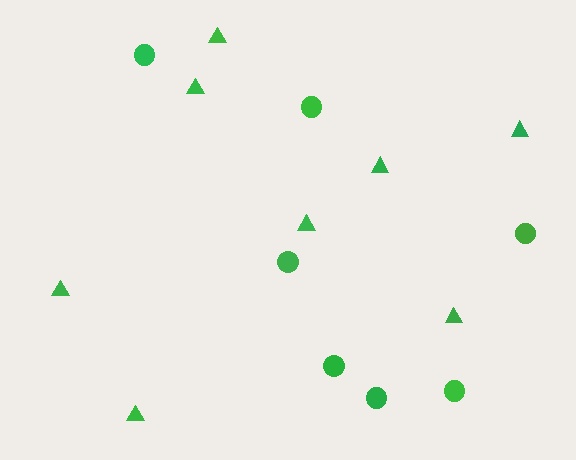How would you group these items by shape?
There are 2 groups: one group of circles (7) and one group of triangles (8).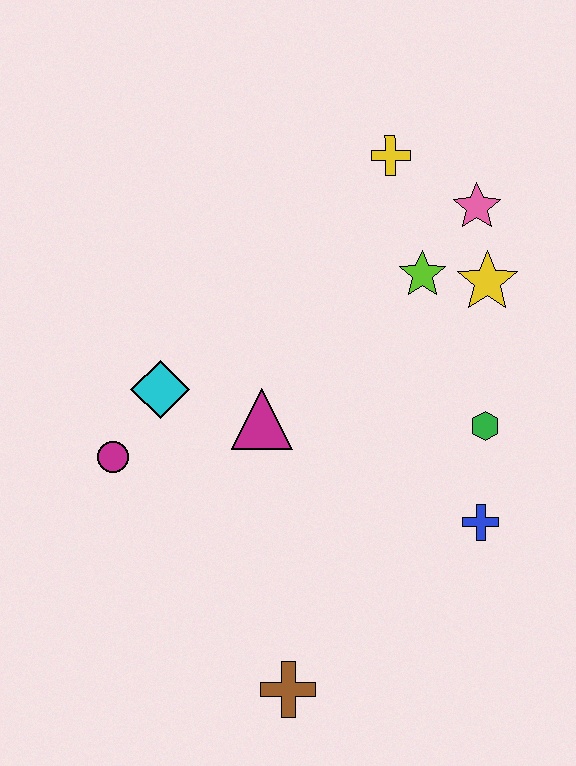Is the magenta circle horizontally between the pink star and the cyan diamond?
No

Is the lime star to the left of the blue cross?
Yes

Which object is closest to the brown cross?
The blue cross is closest to the brown cross.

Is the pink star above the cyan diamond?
Yes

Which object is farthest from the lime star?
The brown cross is farthest from the lime star.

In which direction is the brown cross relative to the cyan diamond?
The brown cross is below the cyan diamond.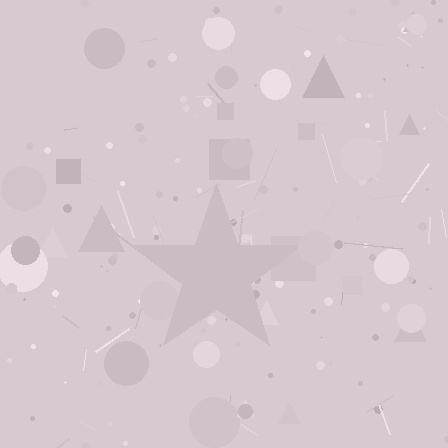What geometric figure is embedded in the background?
A star is embedded in the background.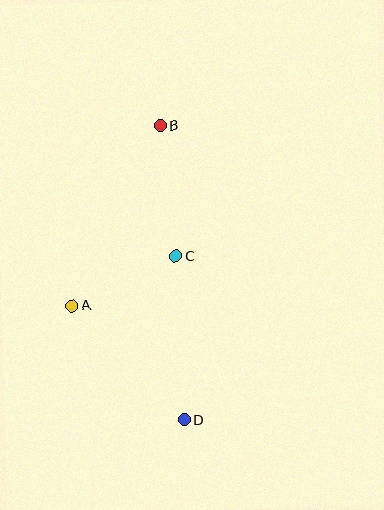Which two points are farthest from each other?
Points B and D are farthest from each other.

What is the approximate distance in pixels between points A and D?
The distance between A and D is approximately 160 pixels.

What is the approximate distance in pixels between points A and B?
The distance between A and B is approximately 201 pixels.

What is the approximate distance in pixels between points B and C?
The distance between B and C is approximately 132 pixels.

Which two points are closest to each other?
Points A and C are closest to each other.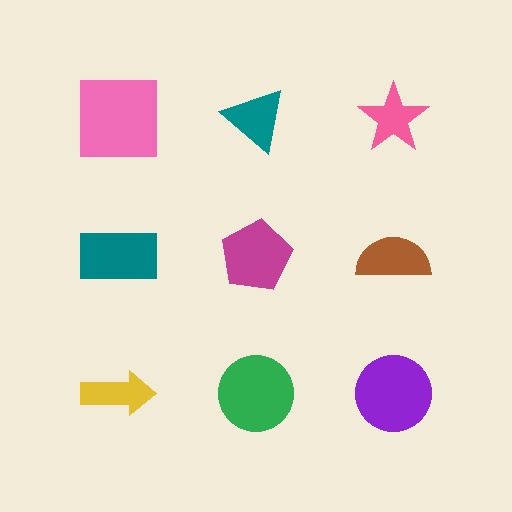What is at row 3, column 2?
A green circle.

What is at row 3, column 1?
A yellow arrow.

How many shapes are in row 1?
3 shapes.